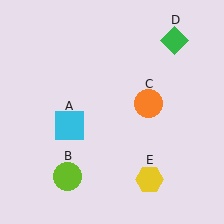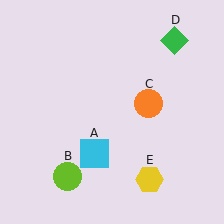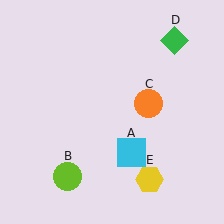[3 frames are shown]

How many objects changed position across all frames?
1 object changed position: cyan square (object A).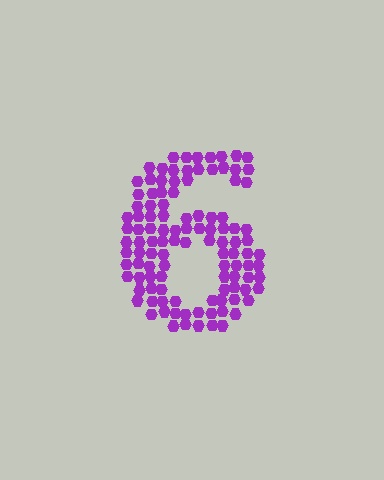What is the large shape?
The large shape is the digit 6.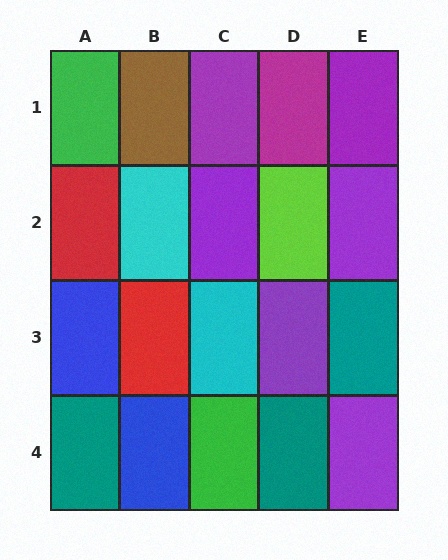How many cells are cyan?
2 cells are cyan.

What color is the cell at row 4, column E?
Purple.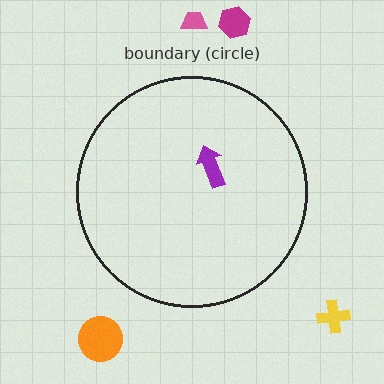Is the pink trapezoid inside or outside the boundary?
Outside.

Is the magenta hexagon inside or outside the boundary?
Outside.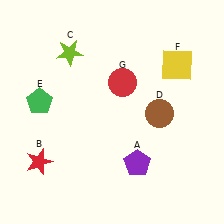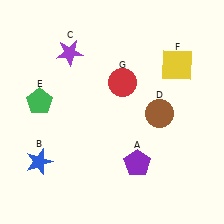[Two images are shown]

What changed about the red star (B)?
In Image 1, B is red. In Image 2, it changed to blue.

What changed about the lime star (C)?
In Image 1, C is lime. In Image 2, it changed to purple.